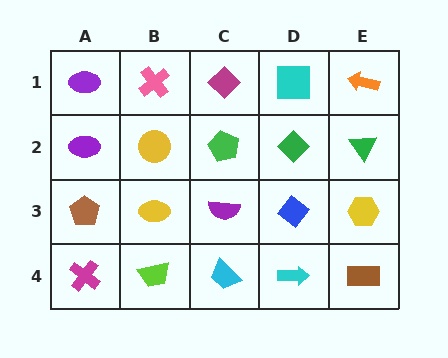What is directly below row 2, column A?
A brown pentagon.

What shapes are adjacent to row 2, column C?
A magenta diamond (row 1, column C), a purple semicircle (row 3, column C), a yellow circle (row 2, column B), a green diamond (row 2, column D).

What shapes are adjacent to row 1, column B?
A yellow circle (row 2, column B), a purple ellipse (row 1, column A), a magenta diamond (row 1, column C).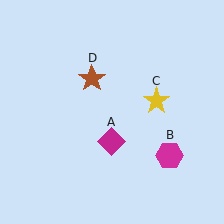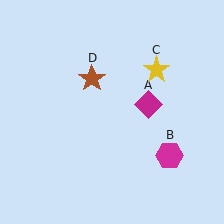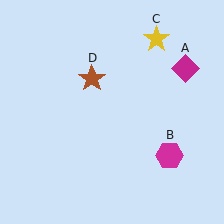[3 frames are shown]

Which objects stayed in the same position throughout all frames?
Magenta hexagon (object B) and brown star (object D) remained stationary.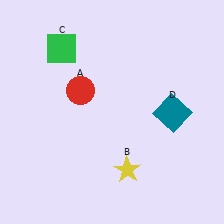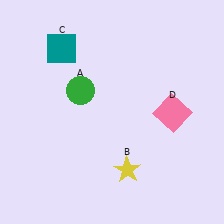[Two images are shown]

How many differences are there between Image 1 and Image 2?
There are 3 differences between the two images.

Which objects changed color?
A changed from red to green. C changed from green to teal. D changed from teal to pink.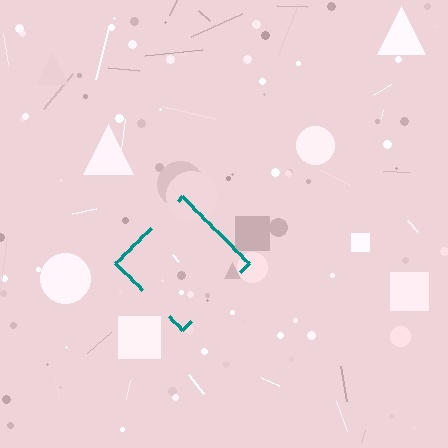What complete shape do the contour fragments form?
The contour fragments form a diamond.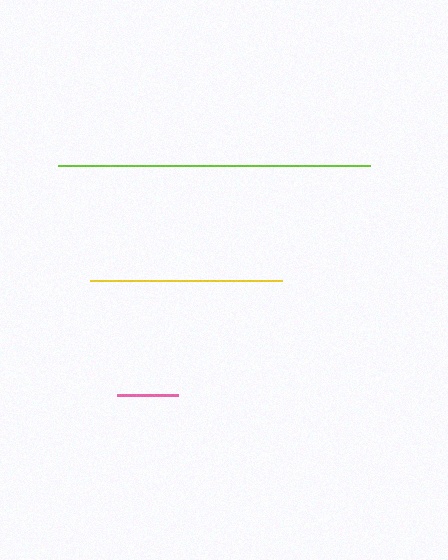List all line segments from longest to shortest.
From longest to shortest: lime, yellow, pink.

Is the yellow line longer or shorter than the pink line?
The yellow line is longer than the pink line.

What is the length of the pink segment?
The pink segment is approximately 61 pixels long.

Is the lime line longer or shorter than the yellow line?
The lime line is longer than the yellow line.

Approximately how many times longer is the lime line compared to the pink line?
The lime line is approximately 5.1 times the length of the pink line.